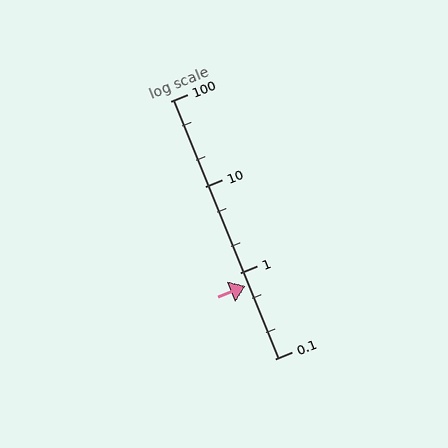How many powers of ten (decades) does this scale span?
The scale spans 3 decades, from 0.1 to 100.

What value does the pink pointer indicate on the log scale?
The pointer indicates approximately 0.71.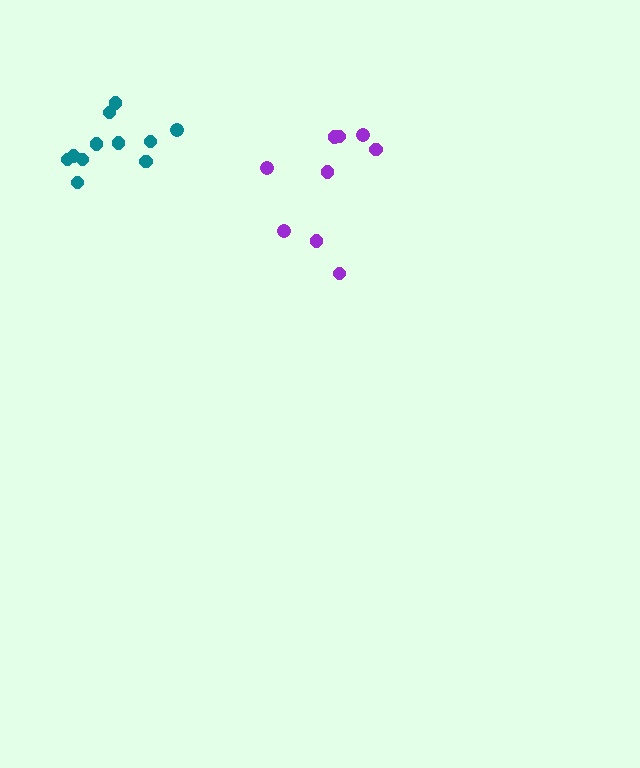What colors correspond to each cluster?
The clusters are colored: purple, teal.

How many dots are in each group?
Group 1: 9 dots, Group 2: 11 dots (20 total).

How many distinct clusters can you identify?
There are 2 distinct clusters.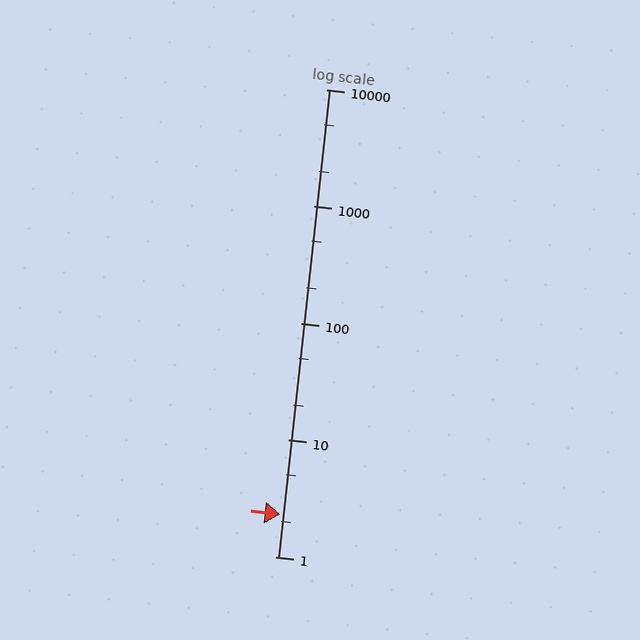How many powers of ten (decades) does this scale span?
The scale spans 4 decades, from 1 to 10000.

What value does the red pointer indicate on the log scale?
The pointer indicates approximately 2.3.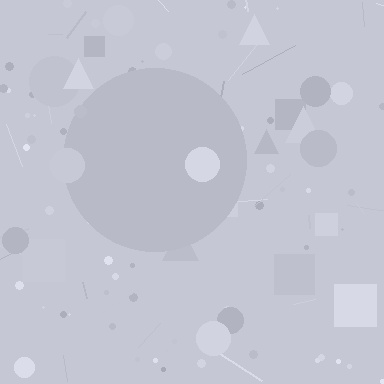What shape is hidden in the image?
A circle is hidden in the image.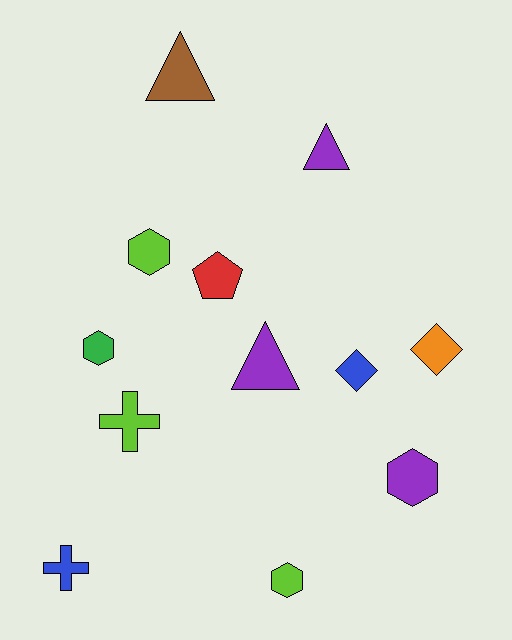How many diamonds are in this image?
There are 2 diamonds.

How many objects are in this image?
There are 12 objects.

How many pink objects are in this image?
There are no pink objects.